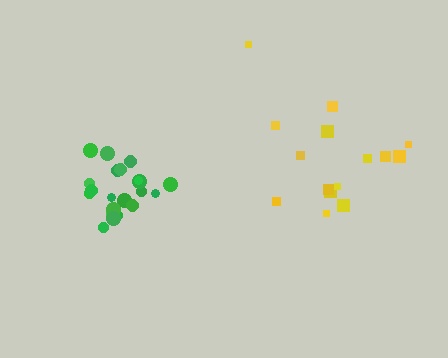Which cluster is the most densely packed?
Green.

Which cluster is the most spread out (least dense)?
Yellow.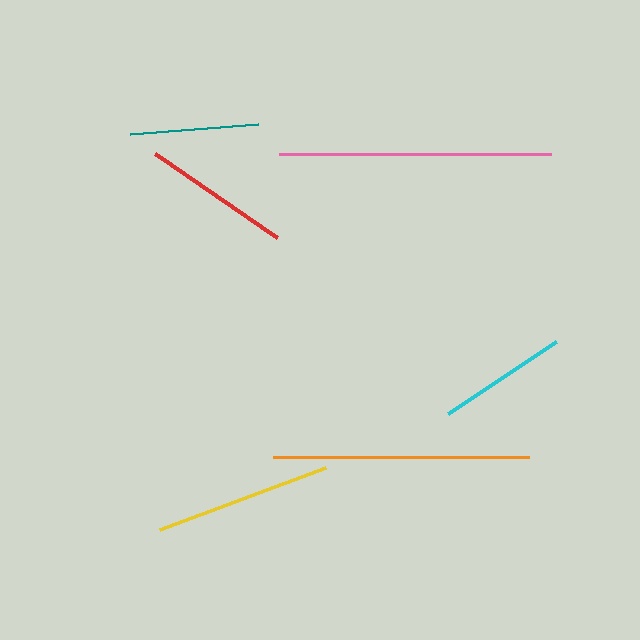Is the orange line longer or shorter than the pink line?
The pink line is longer than the orange line.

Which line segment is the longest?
The pink line is the longest at approximately 272 pixels.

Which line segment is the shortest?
The teal line is the shortest at approximately 129 pixels.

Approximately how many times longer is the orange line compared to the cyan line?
The orange line is approximately 2.0 times the length of the cyan line.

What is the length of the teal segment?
The teal segment is approximately 129 pixels long.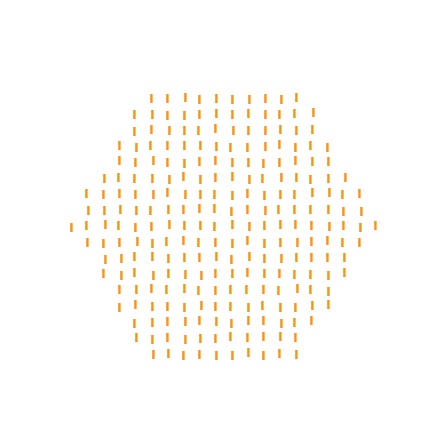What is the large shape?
The large shape is a hexagon.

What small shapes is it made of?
It is made of small letter I's.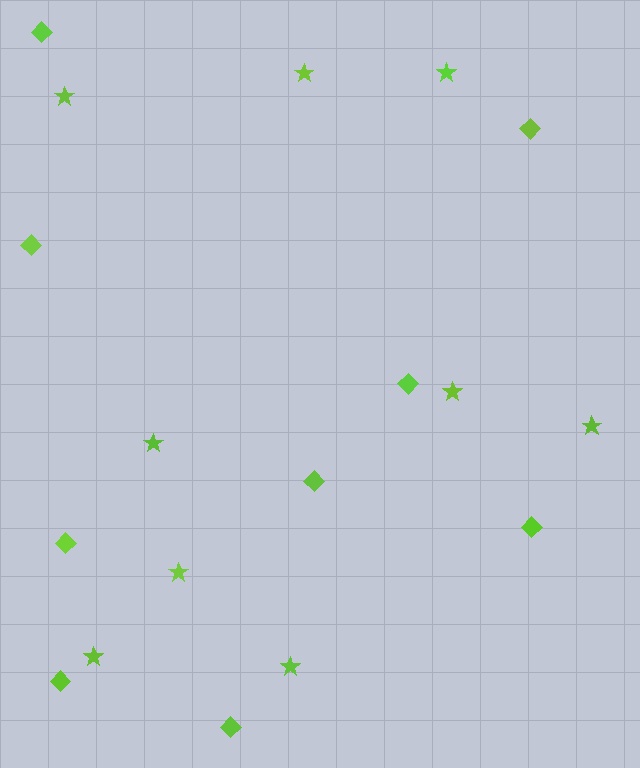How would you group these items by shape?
There are 2 groups: one group of diamonds (9) and one group of stars (9).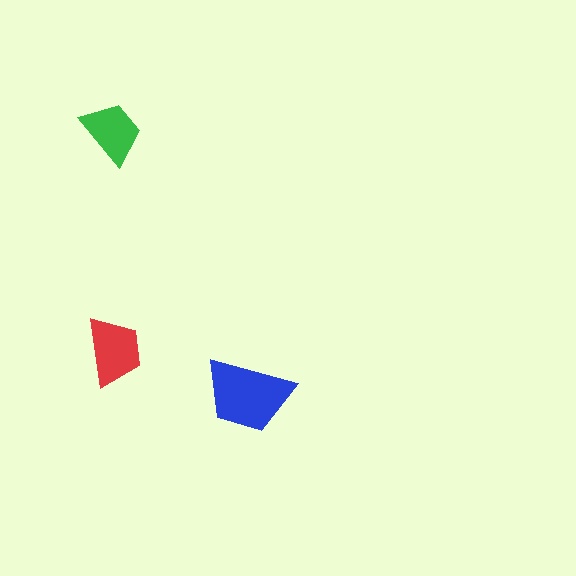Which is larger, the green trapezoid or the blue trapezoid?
The blue one.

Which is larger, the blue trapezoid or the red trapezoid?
The blue one.